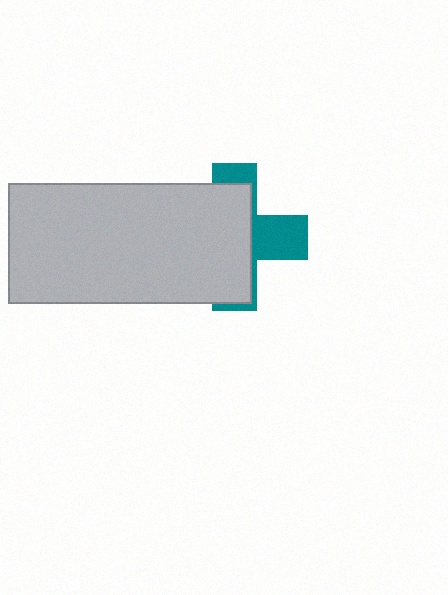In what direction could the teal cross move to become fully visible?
The teal cross could move right. That would shift it out from behind the light gray rectangle entirely.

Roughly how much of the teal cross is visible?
A small part of it is visible (roughly 38%).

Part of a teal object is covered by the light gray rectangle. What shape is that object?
It is a cross.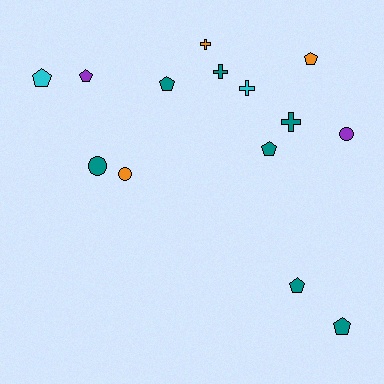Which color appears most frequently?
Teal, with 7 objects.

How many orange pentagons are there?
There is 1 orange pentagon.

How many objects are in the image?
There are 14 objects.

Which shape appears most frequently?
Pentagon, with 7 objects.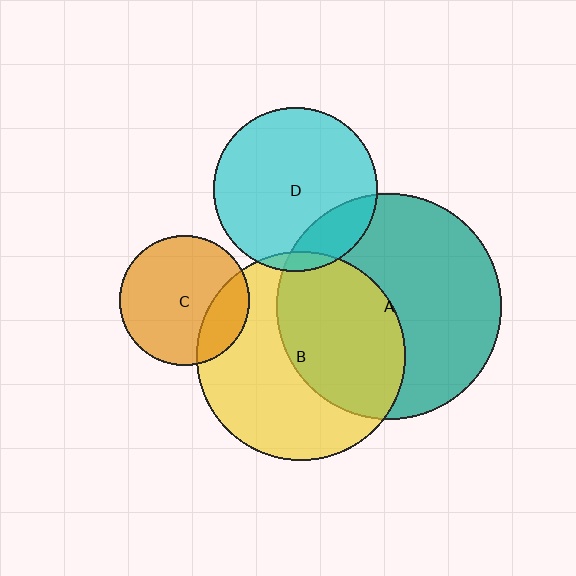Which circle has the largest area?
Circle A (teal).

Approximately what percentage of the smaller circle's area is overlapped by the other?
Approximately 20%.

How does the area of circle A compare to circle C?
Approximately 3.0 times.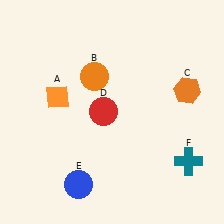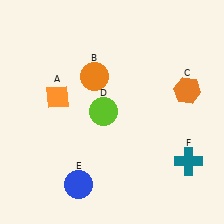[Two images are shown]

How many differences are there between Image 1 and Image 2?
There is 1 difference between the two images.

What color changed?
The circle (D) changed from red in Image 1 to lime in Image 2.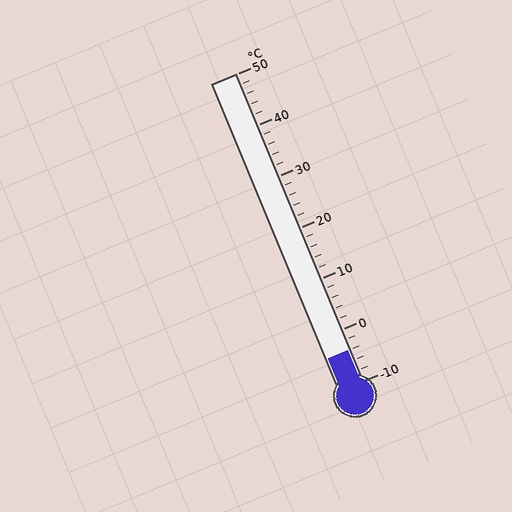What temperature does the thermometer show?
The thermometer shows approximately -4°C.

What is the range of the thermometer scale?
The thermometer scale ranges from -10°C to 50°C.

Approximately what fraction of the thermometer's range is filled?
The thermometer is filled to approximately 10% of its range.